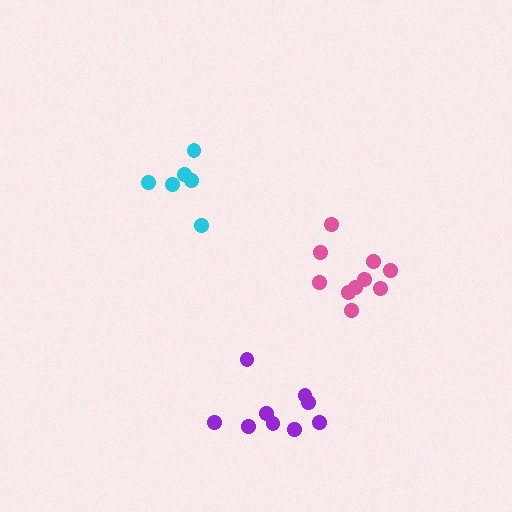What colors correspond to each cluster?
The clusters are colored: pink, cyan, purple.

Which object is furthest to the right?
The pink cluster is rightmost.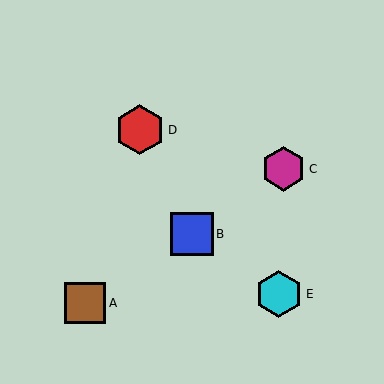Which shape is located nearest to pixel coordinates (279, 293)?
The cyan hexagon (labeled E) at (279, 294) is nearest to that location.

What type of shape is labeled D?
Shape D is a red hexagon.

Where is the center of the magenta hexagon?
The center of the magenta hexagon is at (284, 169).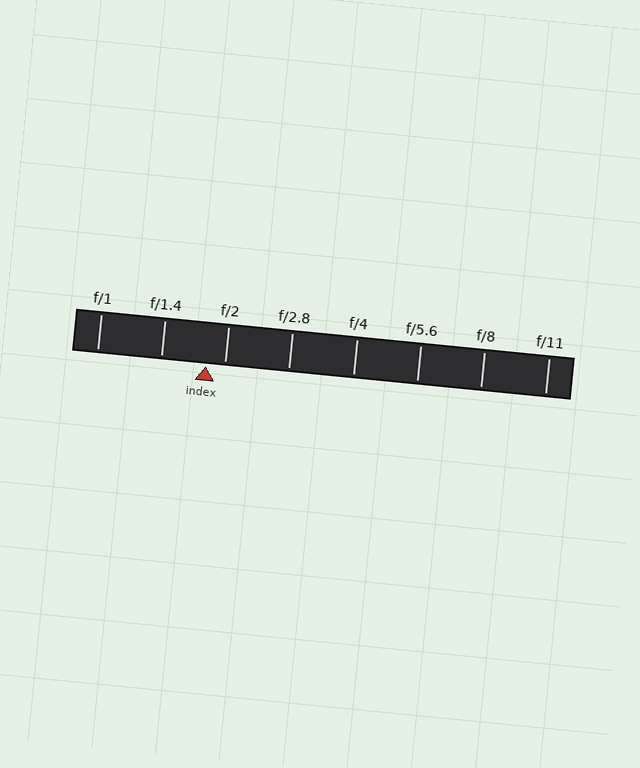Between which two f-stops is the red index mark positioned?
The index mark is between f/1.4 and f/2.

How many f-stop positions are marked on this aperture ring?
There are 8 f-stop positions marked.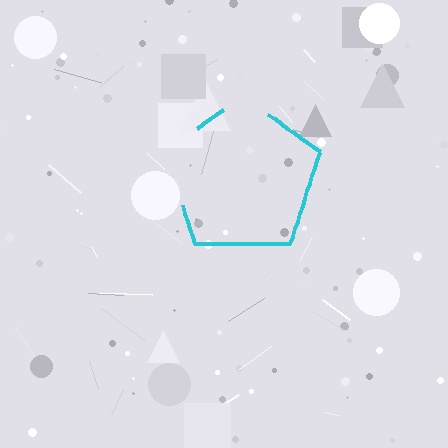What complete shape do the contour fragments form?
The contour fragments form a pentagon.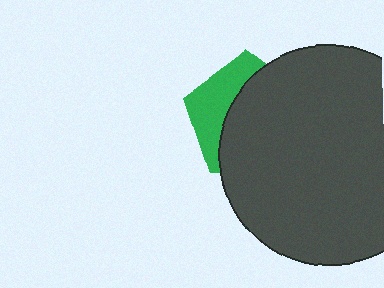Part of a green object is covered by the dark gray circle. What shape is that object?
It is a pentagon.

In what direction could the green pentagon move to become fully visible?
The green pentagon could move left. That would shift it out from behind the dark gray circle entirely.